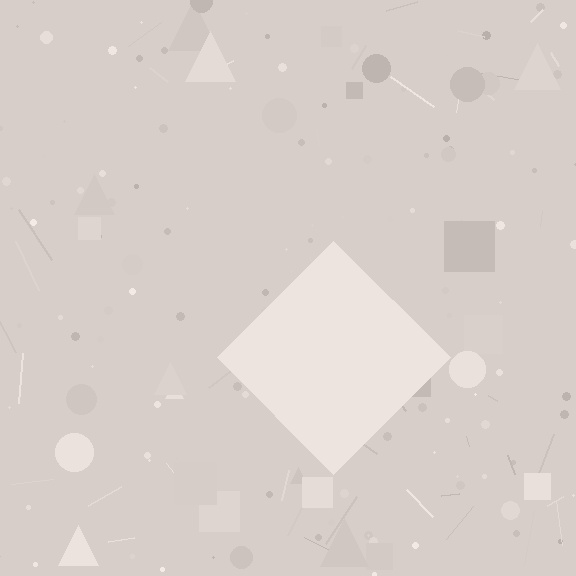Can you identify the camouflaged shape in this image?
The camouflaged shape is a diamond.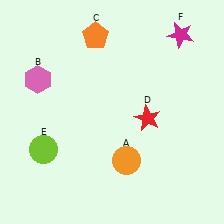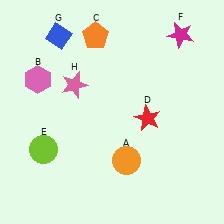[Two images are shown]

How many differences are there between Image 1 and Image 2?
There are 2 differences between the two images.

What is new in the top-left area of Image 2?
A blue diamond (G) was added in the top-left area of Image 2.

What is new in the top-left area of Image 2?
A pink star (H) was added in the top-left area of Image 2.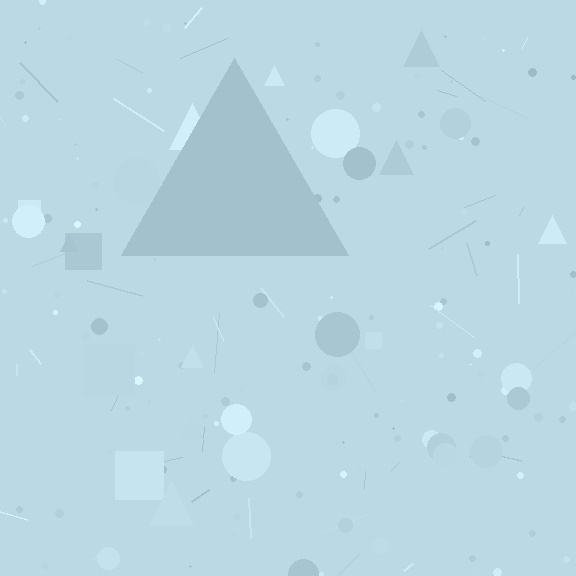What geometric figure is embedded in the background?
A triangle is embedded in the background.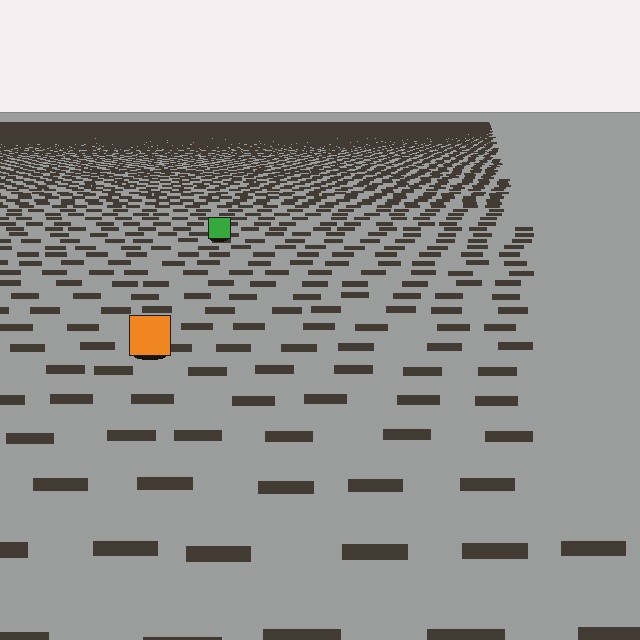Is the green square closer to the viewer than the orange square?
No. The orange square is closer — you can tell from the texture gradient: the ground texture is coarser near it.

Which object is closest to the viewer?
The orange square is closest. The texture marks near it are larger and more spread out.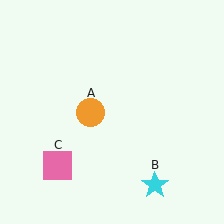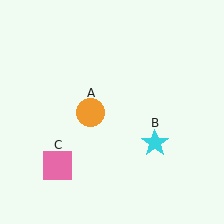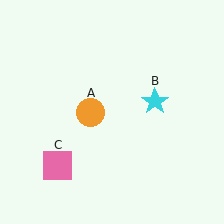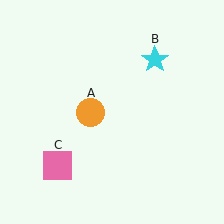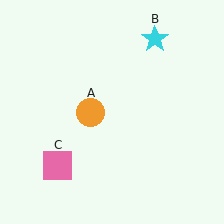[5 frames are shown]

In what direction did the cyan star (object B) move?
The cyan star (object B) moved up.